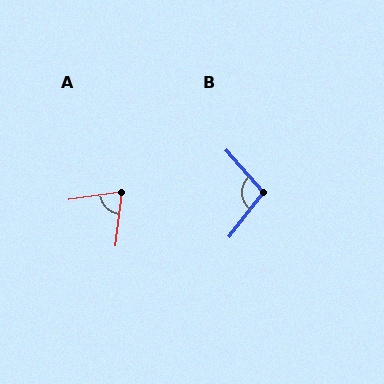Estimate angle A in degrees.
Approximately 74 degrees.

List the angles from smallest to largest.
A (74°), B (101°).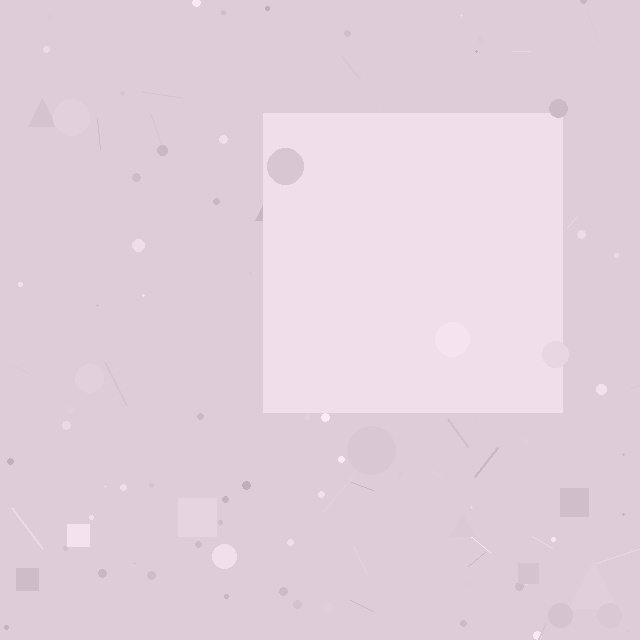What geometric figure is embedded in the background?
A square is embedded in the background.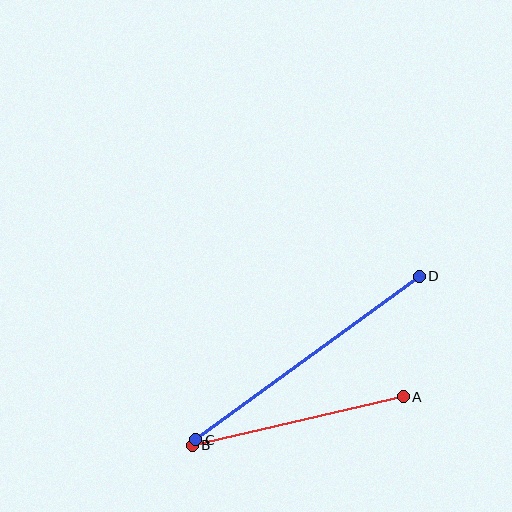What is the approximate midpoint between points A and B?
The midpoint is at approximately (298, 421) pixels.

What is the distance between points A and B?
The distance is approximately 216 pixels.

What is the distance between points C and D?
The distance is approximately 277 pixels.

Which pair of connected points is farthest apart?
Points C and D are farthest apart.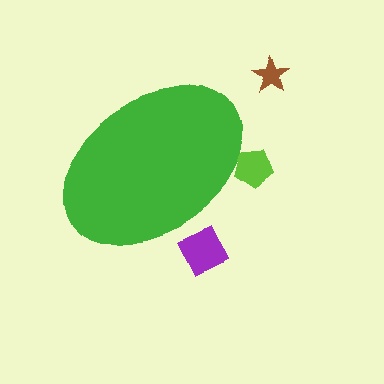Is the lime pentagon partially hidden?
Yes, the lime pentagon is partially hidden behind the green ellipse.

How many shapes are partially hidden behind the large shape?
2 shapes are partially hidden.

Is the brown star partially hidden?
No, the brown star is fully visible.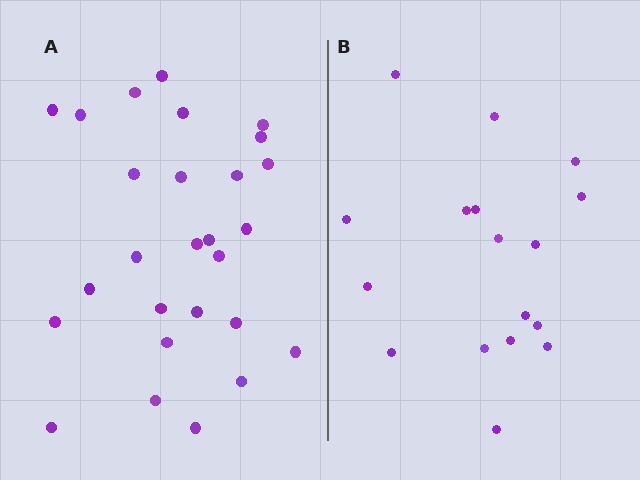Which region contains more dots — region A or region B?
Region A (the left region) has more dots.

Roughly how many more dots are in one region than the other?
Region A has roughly 10 or so more dots than region B.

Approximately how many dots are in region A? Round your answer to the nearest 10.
About 30 dots. (The exact count is 27, which rounds to 30.)